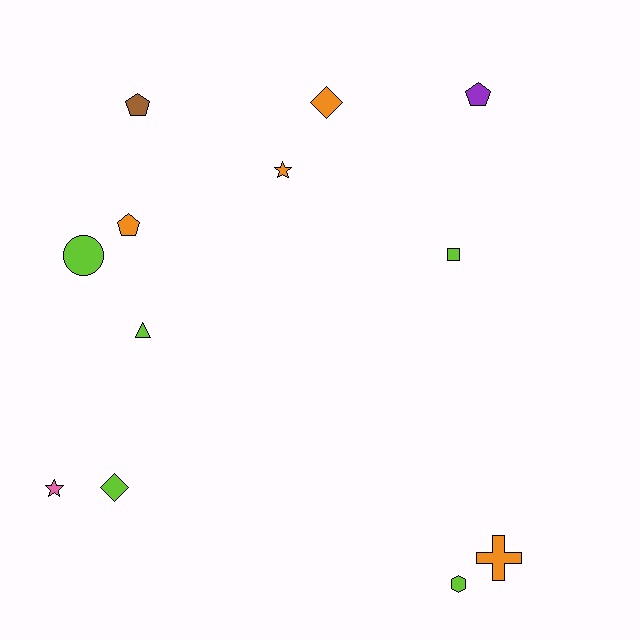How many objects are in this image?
There are 12 objects.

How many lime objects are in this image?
There are 5 lime objects.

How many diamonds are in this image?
There are 2 diamonds.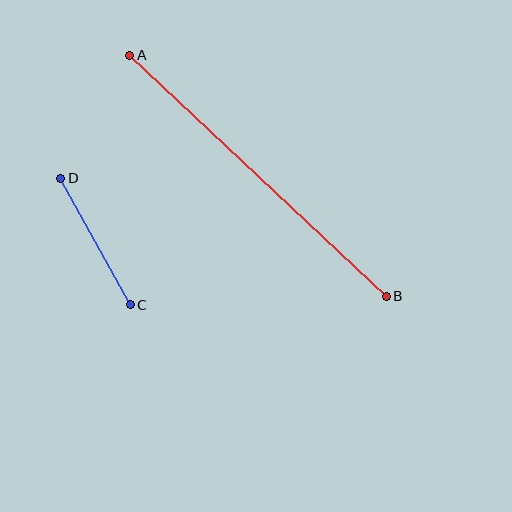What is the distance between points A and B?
The distance is approximately 352 pixels.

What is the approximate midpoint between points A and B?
The midpoint is at approximately (258, 176) pixels.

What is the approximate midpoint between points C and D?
The midpoint is at approximately (95, 242) pixels.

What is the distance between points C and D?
The distance is approximately 144 pixels.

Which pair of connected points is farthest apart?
Points A and B are farthest apart.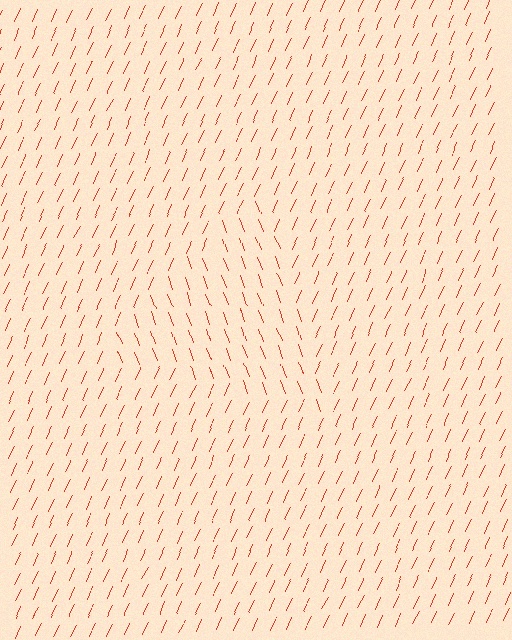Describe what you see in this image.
The image is filled with small red line segments. A triangle region in the image has lines oriented differently from the surrounding lines, creating a visible texture boundary.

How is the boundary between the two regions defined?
The boundary is defined purely by a change in line orientation (approximately 45 degrees difference). All lines are the same color and thickness.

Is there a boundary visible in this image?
Yes, there is a texture boundary formed by a change in line orientation.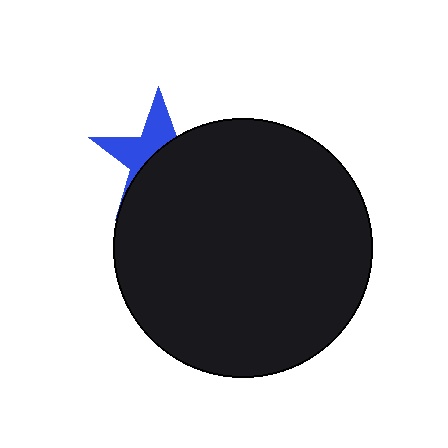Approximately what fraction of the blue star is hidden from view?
Roughly 60% of the blue star is hidden behind the black circle.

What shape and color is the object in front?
The object in front is a black circle.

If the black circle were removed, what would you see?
You would see the complete blue star.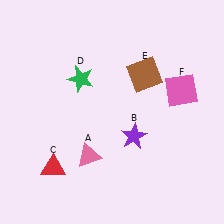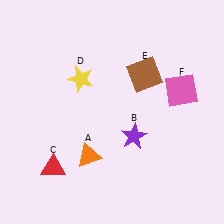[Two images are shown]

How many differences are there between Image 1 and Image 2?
There are 2 differences between the two images.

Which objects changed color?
A changed from pink to orange. D changed from green to yellow.